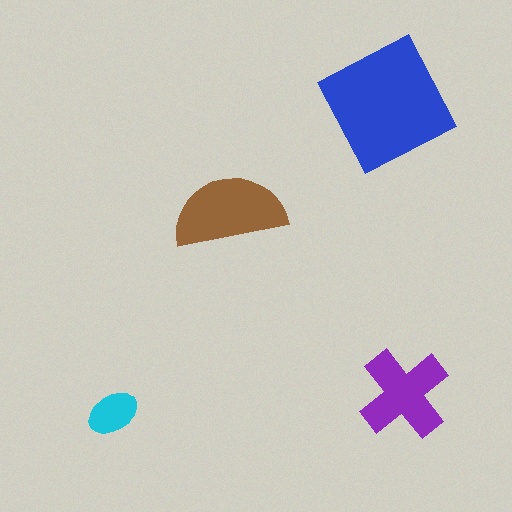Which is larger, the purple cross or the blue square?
The blue square.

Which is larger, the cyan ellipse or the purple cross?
The purple cross.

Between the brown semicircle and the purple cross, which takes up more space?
The brown semicircle.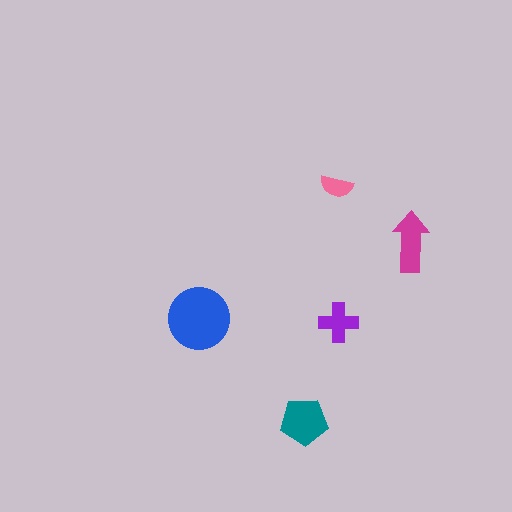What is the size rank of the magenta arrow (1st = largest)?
3rd.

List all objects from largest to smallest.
The blue circle, the teal pentagon, the magenta arrow, the purple cross, the pink semicircle.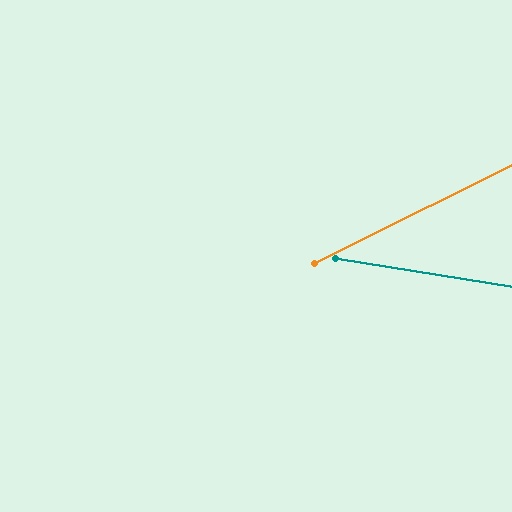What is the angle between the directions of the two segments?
Approximately 36 degrees.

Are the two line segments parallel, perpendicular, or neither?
Neither parallel nor perpendicular — they differ by about 36°.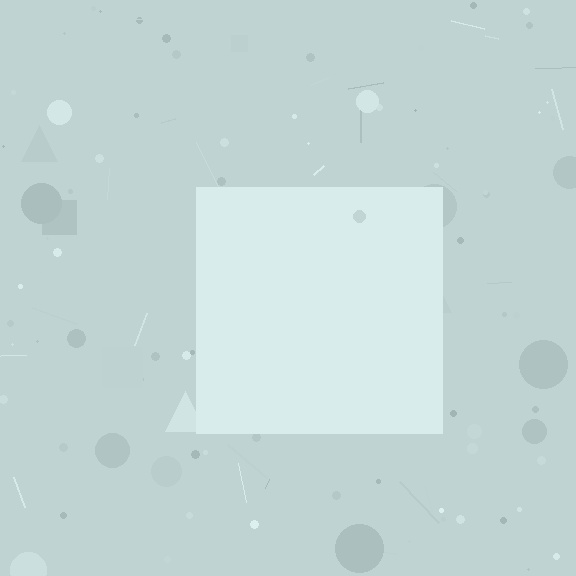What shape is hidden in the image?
A square is hidden in the image.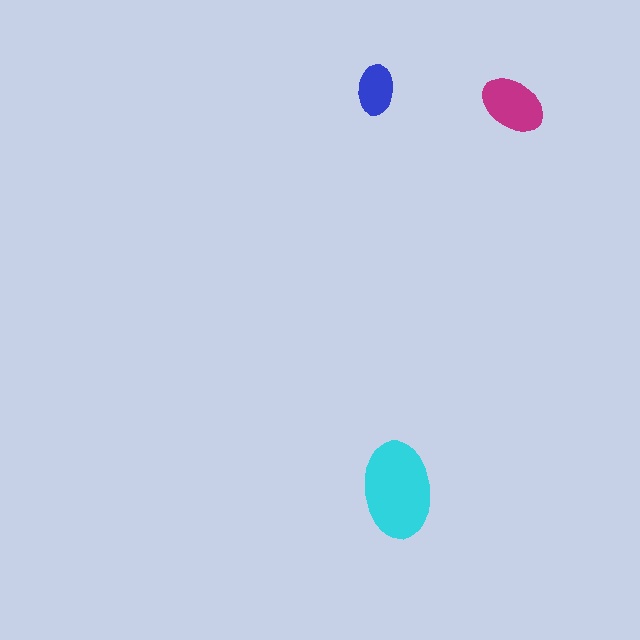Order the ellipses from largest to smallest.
the cyan one, the magenta one, the blue one.